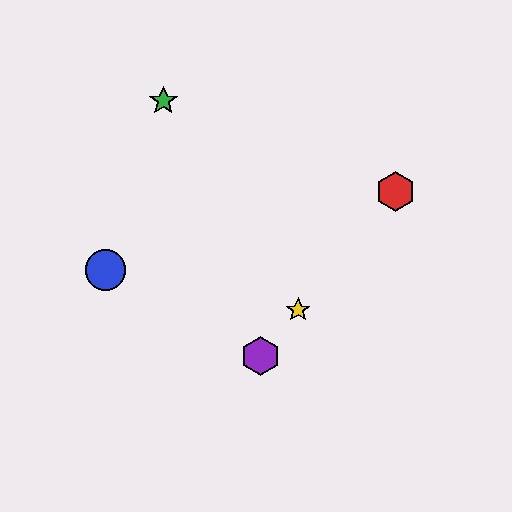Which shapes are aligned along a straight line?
The red hexagon, the yellow star, the purple hexagon are aligned along a straight line.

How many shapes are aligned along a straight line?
3 shapes (the red hexagon, the yellow star, the purple hexagon) are aligned along a straight line.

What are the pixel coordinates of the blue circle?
The blue circle is at (106, 270).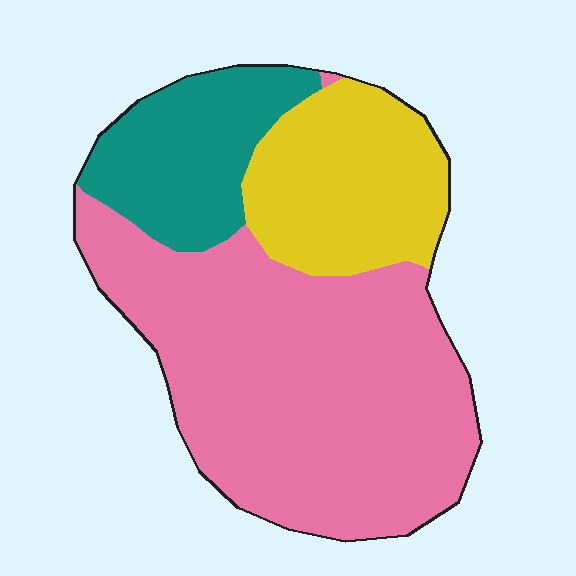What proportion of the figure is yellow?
Yellow takes up about one quarter (1/4) of the figure.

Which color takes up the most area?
Pink, at roughly 60%.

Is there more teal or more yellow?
Yellow.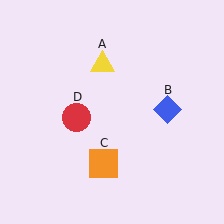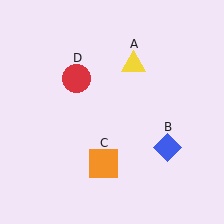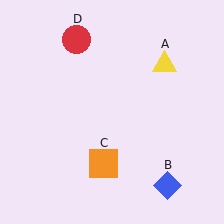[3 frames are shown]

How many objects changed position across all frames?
3 objects changed position: yellow triangle (object A), blue diamond (object B), red circle (object D).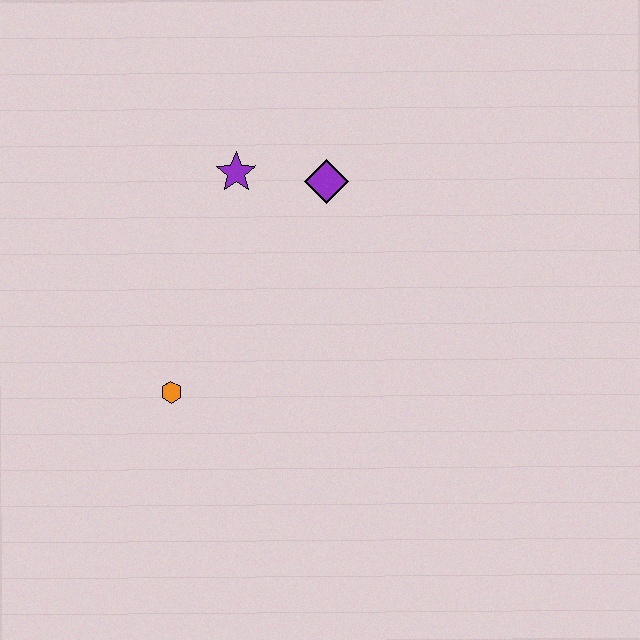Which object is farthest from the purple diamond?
The orange hexagon is farthest from the purple diamond.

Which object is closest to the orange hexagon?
The purple star is closest to the orange hexagon.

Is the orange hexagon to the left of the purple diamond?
Yes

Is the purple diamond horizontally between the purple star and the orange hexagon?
No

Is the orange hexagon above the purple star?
No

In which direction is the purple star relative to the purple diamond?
The purple star is to the left of the purple diamond.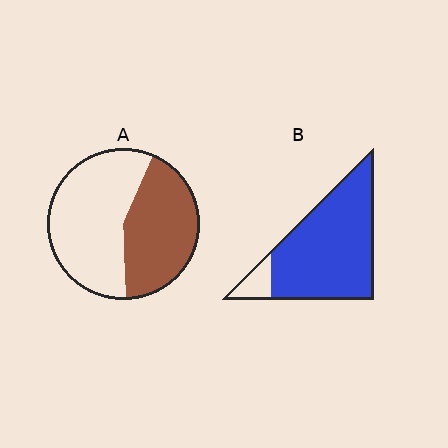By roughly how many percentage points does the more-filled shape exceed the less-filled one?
By roughly 45 percentage points (B over A).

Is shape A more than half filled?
No.